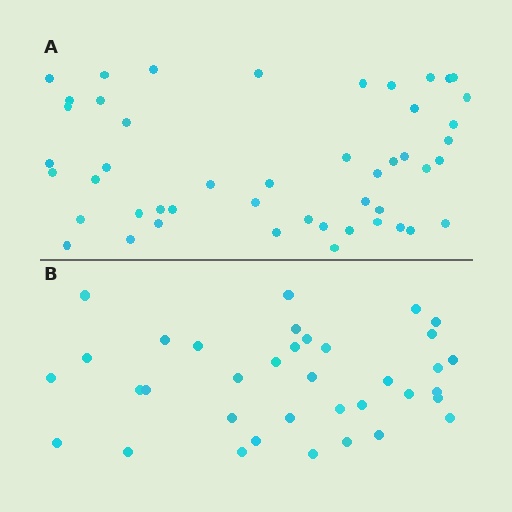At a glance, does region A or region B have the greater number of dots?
Region A (the top region) has more dots.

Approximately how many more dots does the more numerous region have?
Region A has roughly 12 or so more dots than region B.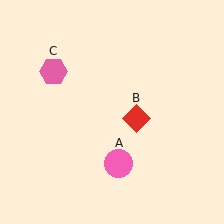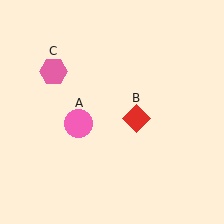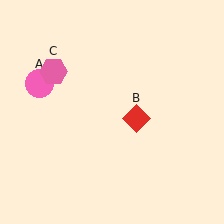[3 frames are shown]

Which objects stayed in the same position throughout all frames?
Red diamond (object B) and pink hexagon (object C) remained stationary.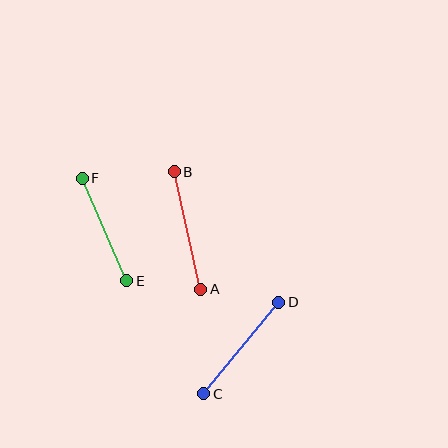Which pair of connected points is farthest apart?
Points A and B are farthest apart.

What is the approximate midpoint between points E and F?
The midpoint is at approximately (105, 229) pixels.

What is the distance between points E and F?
The distance is approximately 112 pixels.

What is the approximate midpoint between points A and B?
The midpoint is at approximately (187, 231) pixels.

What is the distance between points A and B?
The distance is approximately 120 pixels.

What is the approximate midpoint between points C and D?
The midpoint is at approximately (241, 348) pixels.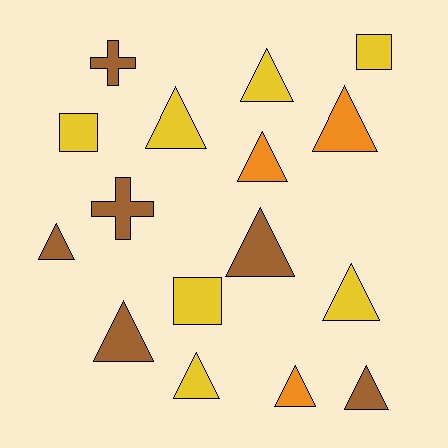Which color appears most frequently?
Yellow, with 7 objects.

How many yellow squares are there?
There are 3 yellow squares.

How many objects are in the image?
There are 16 objects.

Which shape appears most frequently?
Triangle, with 11 objects.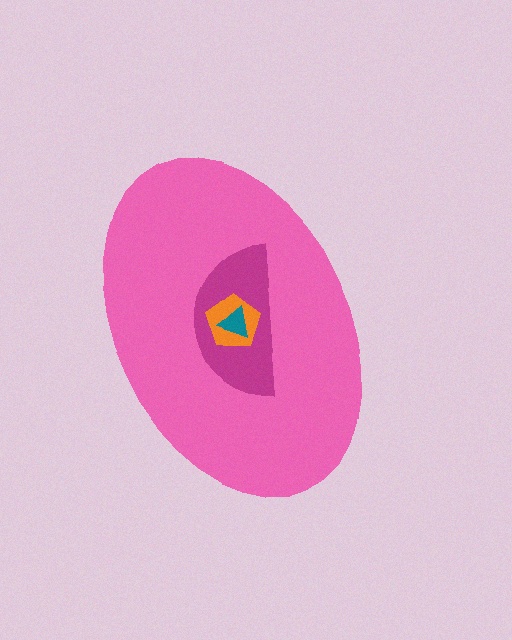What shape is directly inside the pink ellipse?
The magenta semicircle.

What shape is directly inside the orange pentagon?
The teal triangle.